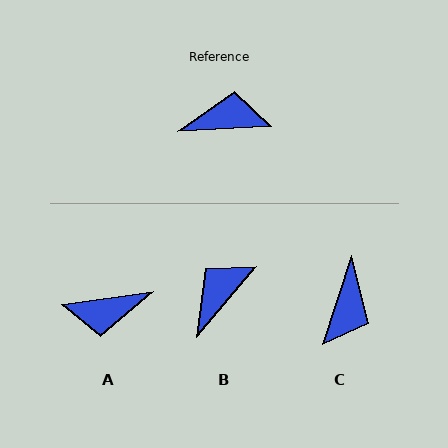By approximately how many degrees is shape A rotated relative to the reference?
Approximately 175 degrees clockwise.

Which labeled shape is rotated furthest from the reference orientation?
A, about 175 degrees away.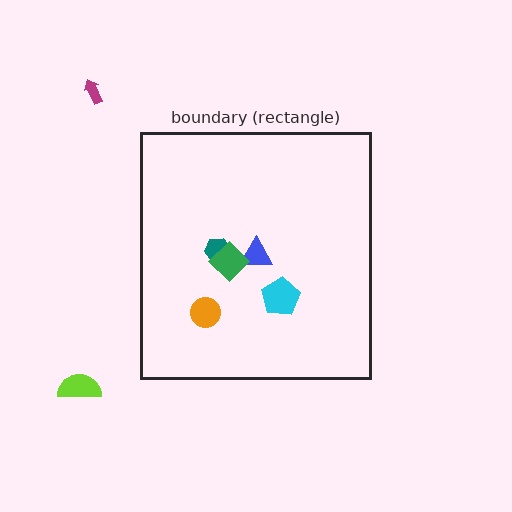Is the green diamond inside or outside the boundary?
Inside.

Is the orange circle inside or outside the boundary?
Inside.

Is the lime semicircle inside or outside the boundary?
Outside.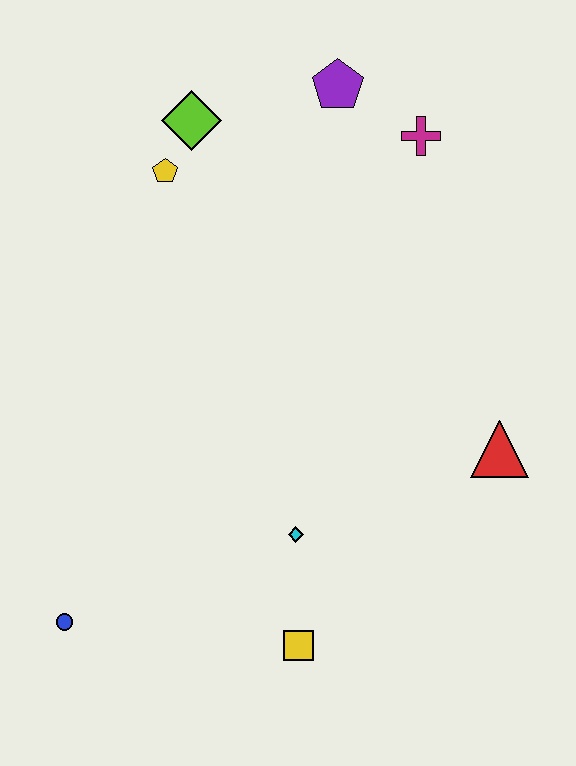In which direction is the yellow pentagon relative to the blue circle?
The yellow pentagon is above the blue circle.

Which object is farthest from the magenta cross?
The blue circle is farthest from the magenta cross.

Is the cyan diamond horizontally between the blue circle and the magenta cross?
Yes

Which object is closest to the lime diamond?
The yellow pentagon is closest to the lime diamond.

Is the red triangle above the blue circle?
Yes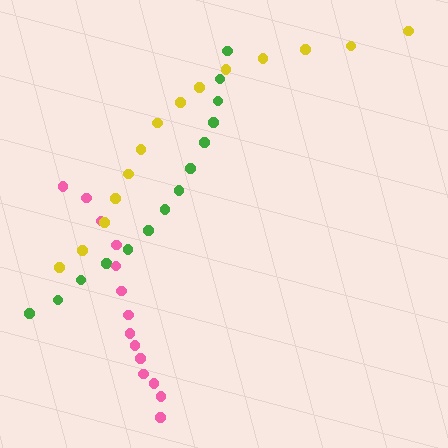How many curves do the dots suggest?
There are 3 distinct paths.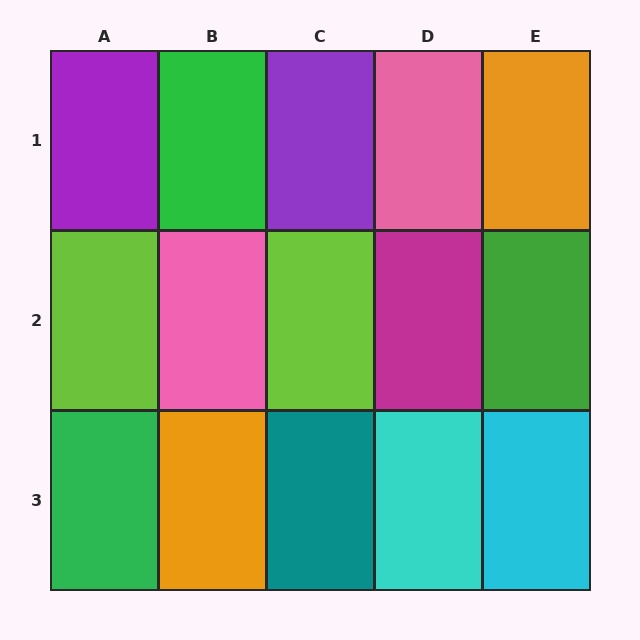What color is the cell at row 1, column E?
Orange.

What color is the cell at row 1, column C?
Purple.